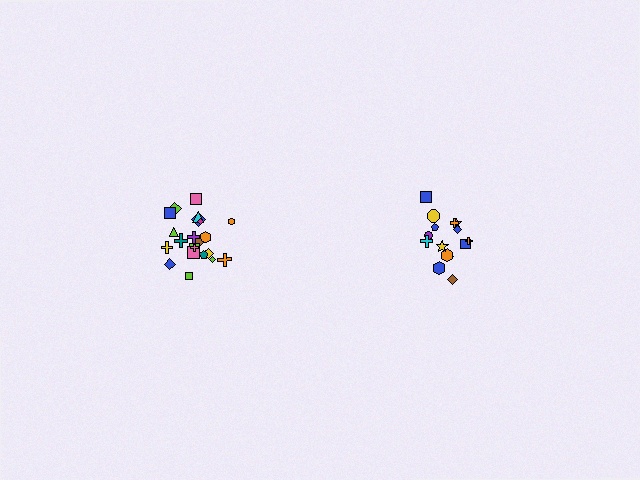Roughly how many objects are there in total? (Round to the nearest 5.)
Roughly 35 objects in total.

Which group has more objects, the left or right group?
The left group.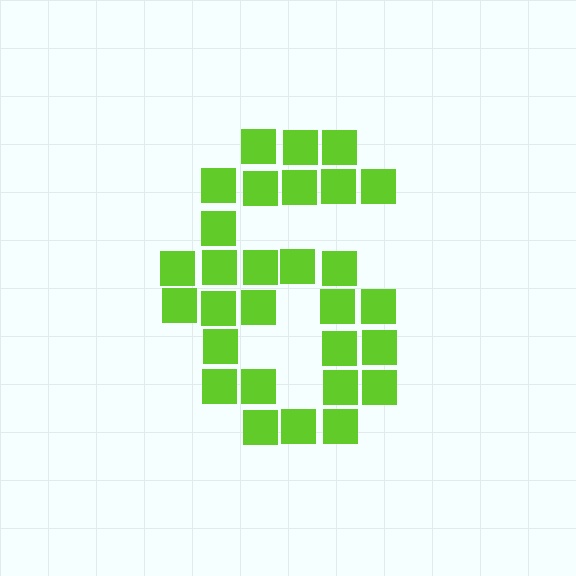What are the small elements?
The small elements are squares.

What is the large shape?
The large shape is the digit 6.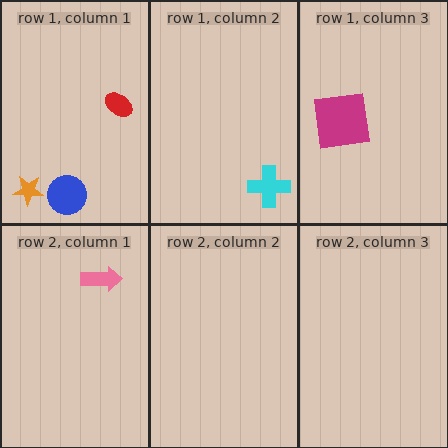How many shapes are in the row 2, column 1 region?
1.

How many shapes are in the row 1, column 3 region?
1.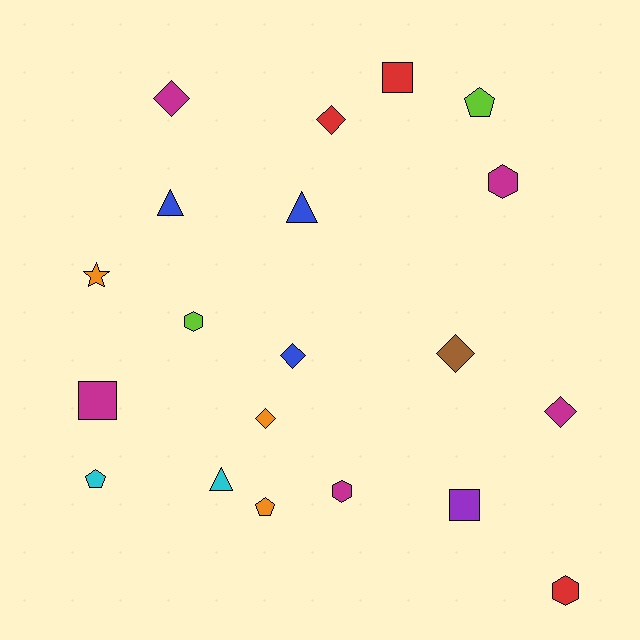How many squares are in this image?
There are 3 squares.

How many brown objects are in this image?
There is 1 brown object.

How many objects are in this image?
There are 20 objects.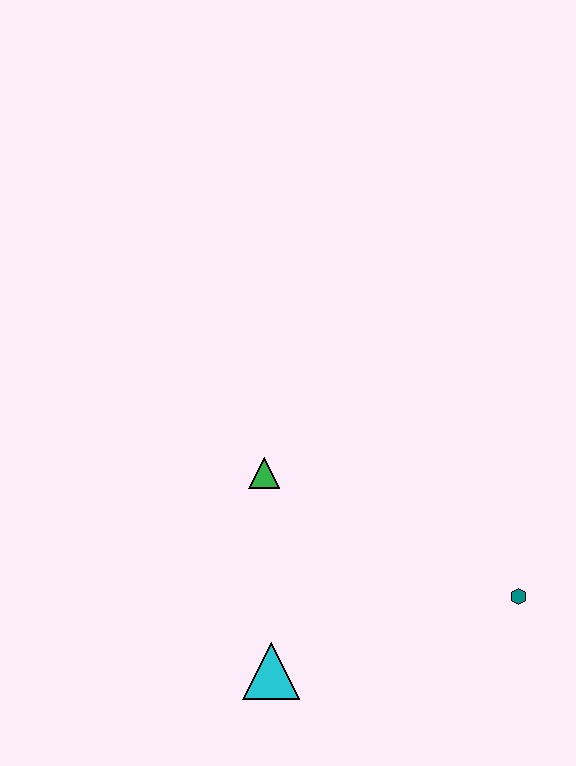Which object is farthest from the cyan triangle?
The teal hexagon is farthest from the cyan triangle.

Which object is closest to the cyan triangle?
The green triangle is closest to the cyan triangle.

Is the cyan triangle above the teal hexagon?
No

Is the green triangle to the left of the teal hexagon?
Yes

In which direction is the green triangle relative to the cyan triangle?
The green triangle is above the cyan triangle.